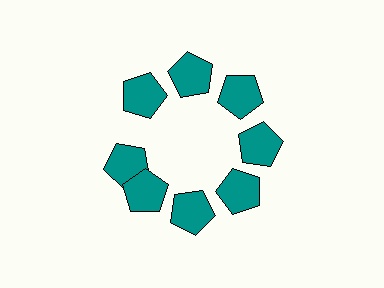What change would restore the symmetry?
The symmetry would be restored by rotating it back into even spacing with its neighbors so that all 8 pentagons sit at equal angles and equal distance from the center.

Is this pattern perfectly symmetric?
No. The 8 teal pentagons are arranged in a ring, but one element near the 9 o'clock position is rotated out of alignment along the ring, breaking the 8-fold rotational symmetry.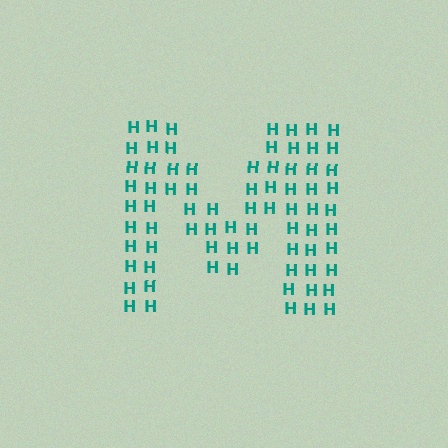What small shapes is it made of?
It is made of small letter H's.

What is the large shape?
The large shape is the letter M.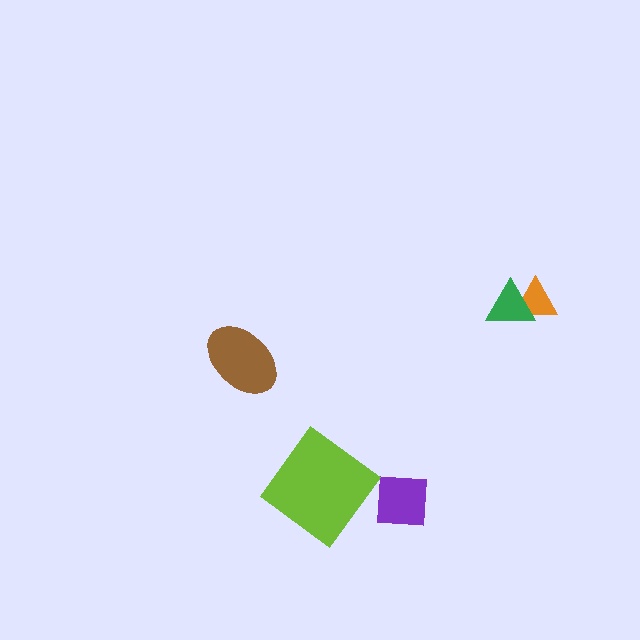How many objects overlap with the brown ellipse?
0 objects overlap with the brown ellipse.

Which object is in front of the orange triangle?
The green triangle is in front of the orange triangle.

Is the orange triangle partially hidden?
Yes, it is partially covered by another shape.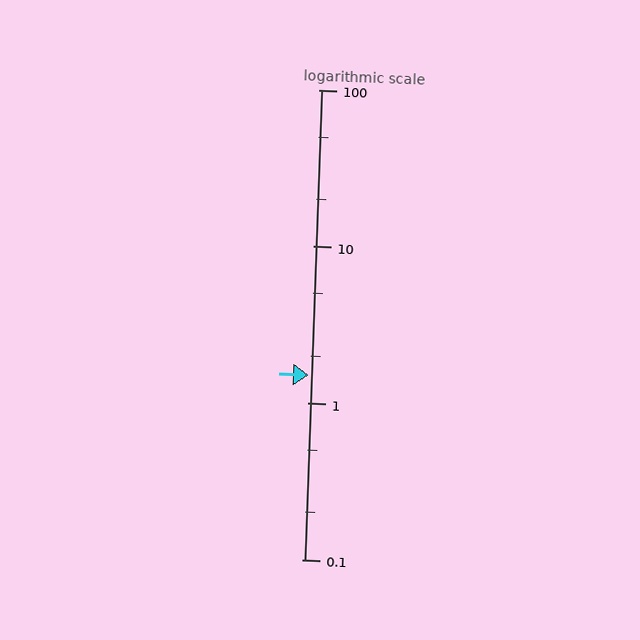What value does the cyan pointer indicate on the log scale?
The pointer indicates approximately 1.5.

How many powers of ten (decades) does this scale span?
The scale spans 3 decades, from 0.1 to 100.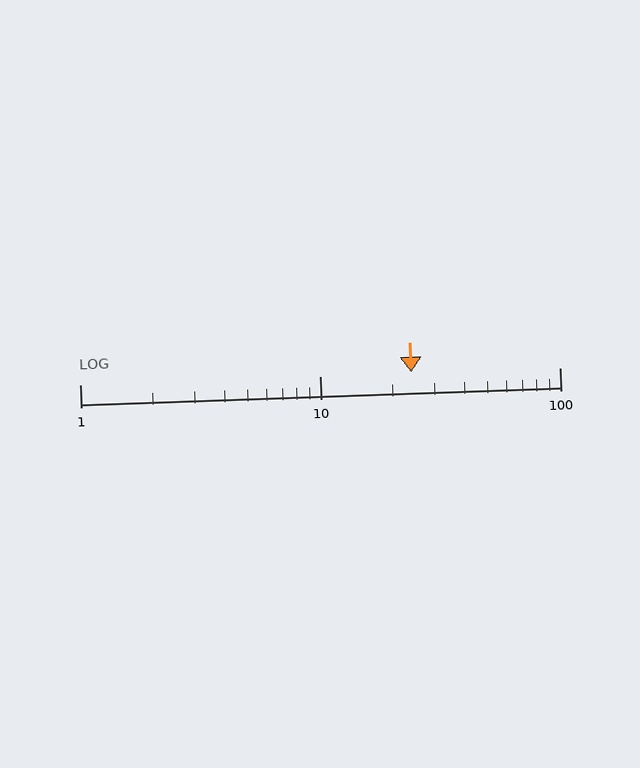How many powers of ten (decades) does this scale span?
The scale spans 2 decades, from 1 to 100.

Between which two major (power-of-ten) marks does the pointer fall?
The pointer is between 10 and 100.